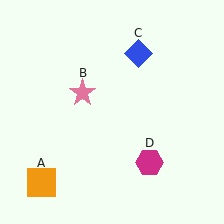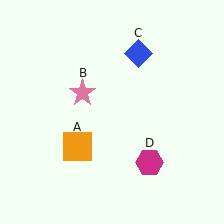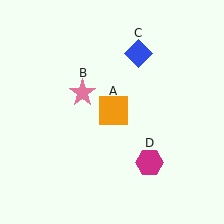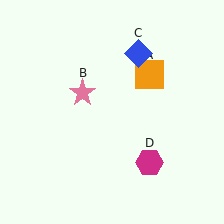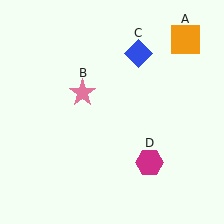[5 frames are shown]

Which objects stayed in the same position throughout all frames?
Pink star (object B) and blue diamond (object C) and magenta hexagon (object D) remained stationary.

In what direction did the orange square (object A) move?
The orange square (object A) moved up and to the right.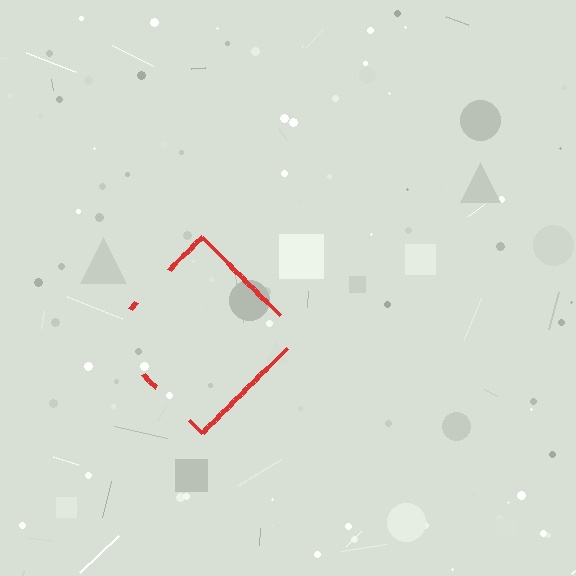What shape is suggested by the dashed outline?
The dashed outline suggests a diamond.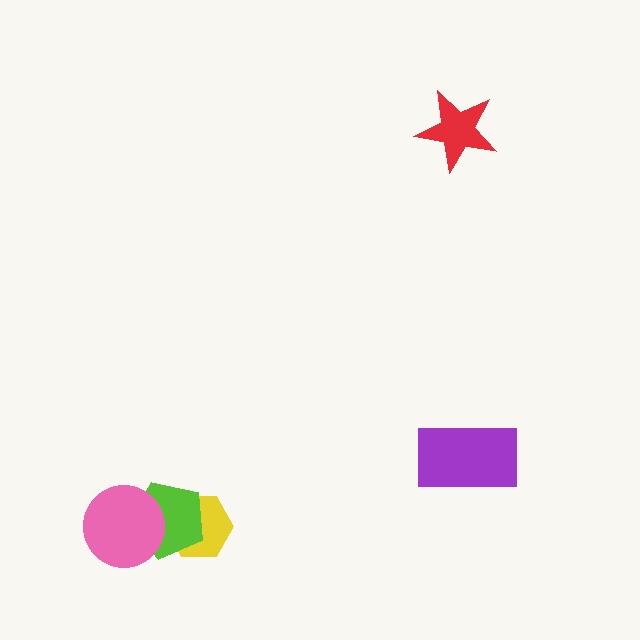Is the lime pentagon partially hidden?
Yes, it is partially covered by another shape.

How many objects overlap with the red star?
0 objects overlap with the red star.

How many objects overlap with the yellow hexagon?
1 object overlaps with the yellow hexagon.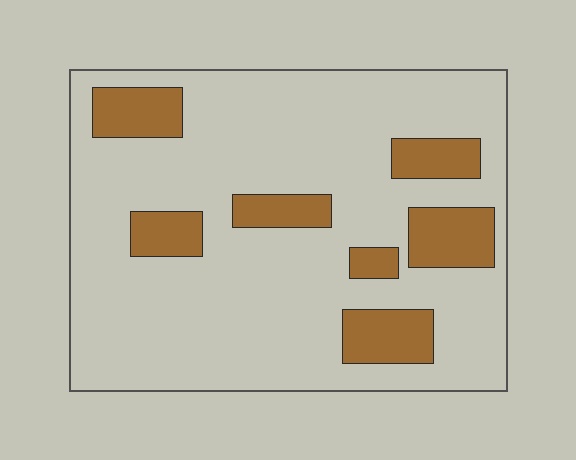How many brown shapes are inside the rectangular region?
7.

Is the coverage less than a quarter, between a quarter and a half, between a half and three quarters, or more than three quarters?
Less than a quarter.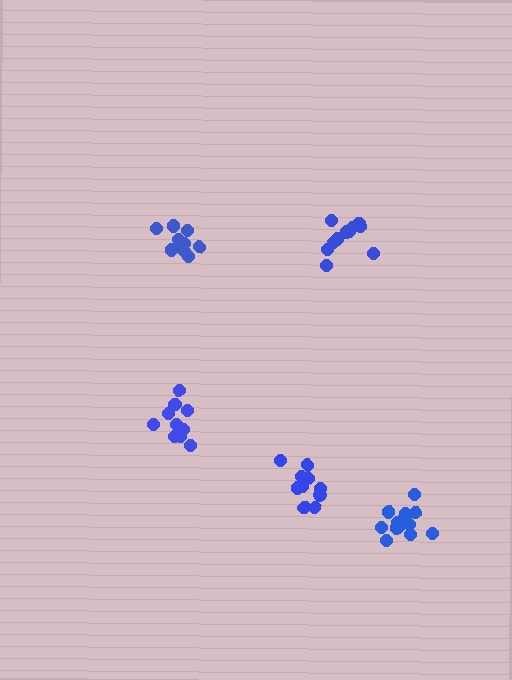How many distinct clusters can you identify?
There are 5 distinct clusters.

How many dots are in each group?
Group 1: 10 dots, Group 2: 11 dots, Group 3: 10 dots, Group 4: 10 dots, Group 5: 14 dots (55 total).